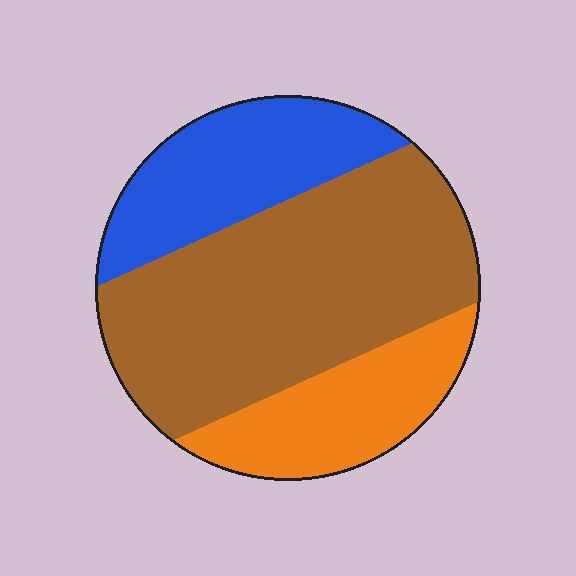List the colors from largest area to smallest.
From largest to smallest: brown, blue, orange.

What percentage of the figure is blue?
Blue covers around 25% of the figure.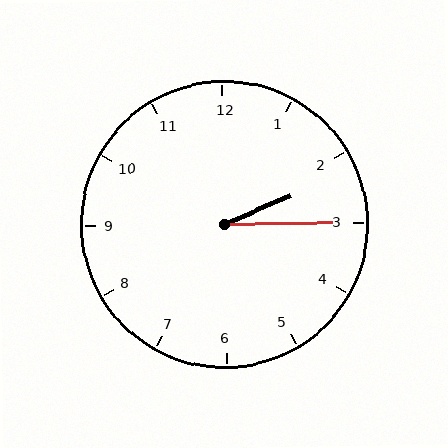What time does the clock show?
2:15.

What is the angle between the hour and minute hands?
Approximately 22 degrees.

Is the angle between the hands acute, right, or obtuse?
It is acute.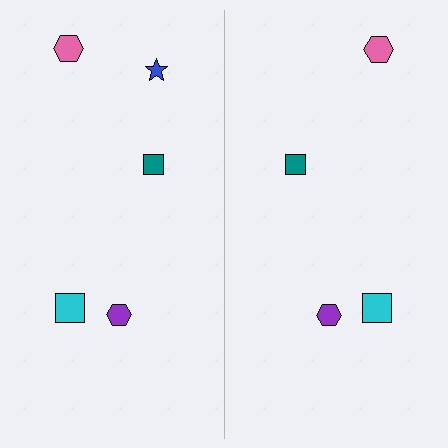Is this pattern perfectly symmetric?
No, the pattern is not perfectly symmetric. A blue star is missing from the right side.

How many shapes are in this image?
There are 9 shapes in this image.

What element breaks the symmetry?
A blue star is missing from the right side.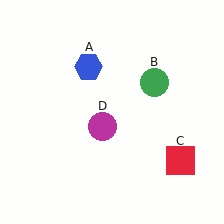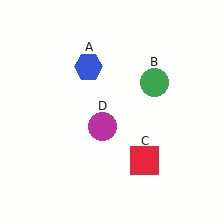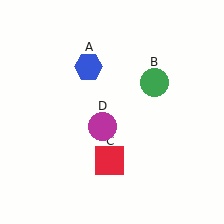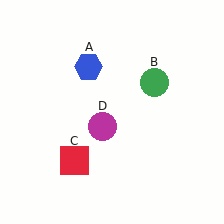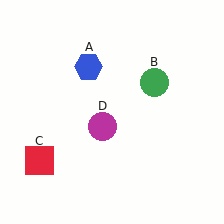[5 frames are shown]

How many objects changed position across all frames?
1 object changed position: red square (object C).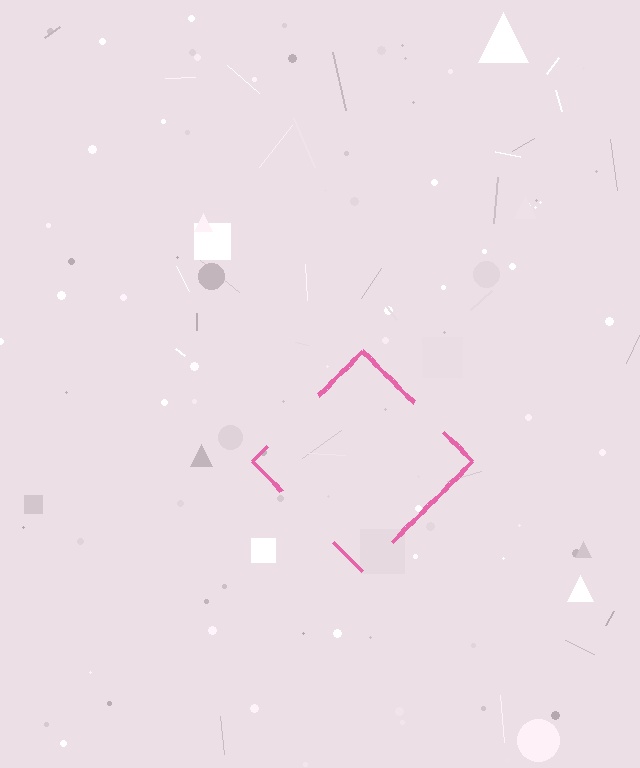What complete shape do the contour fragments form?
The contour fragments form a diamond.